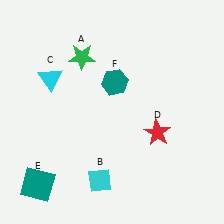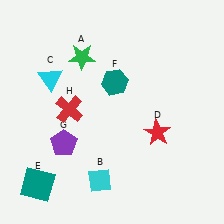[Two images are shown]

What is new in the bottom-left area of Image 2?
A purple pentagon (G) was added in the bottom-left area of Image 2.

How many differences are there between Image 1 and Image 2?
There are 2 differences between the two images.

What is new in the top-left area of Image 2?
A red cross (H) was added in the top-left area of Image 2.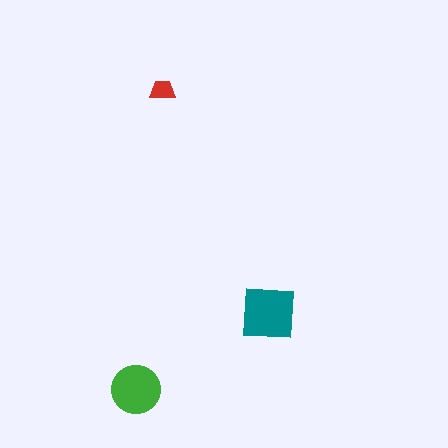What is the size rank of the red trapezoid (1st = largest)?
3rd.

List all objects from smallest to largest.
The red trapezoid, the green circle, the teal square.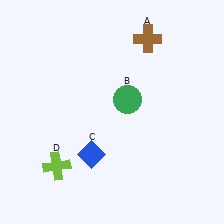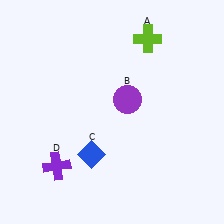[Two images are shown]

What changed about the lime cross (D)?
In Image 1, D is lime. In Image 2, it changed to purple.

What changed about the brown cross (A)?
In Image 1, A is brown. In Image 2, it changed to lime.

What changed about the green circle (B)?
In Image 1, B is green. In Image 2, it changed to purple.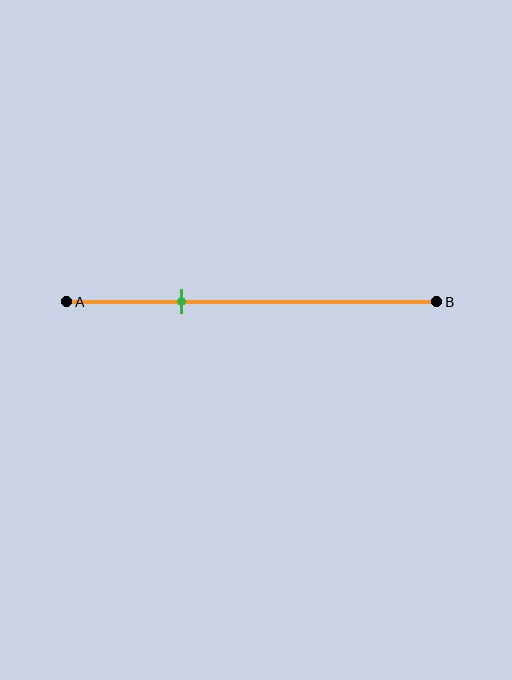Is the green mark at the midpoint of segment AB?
No, the mark is at about 30% from A, not at the 50% midpoint.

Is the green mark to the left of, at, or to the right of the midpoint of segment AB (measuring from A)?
The green mark is to the left of the midpoint of segment AB.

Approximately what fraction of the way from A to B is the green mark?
The green mark is approximately 30% of the way from A to B.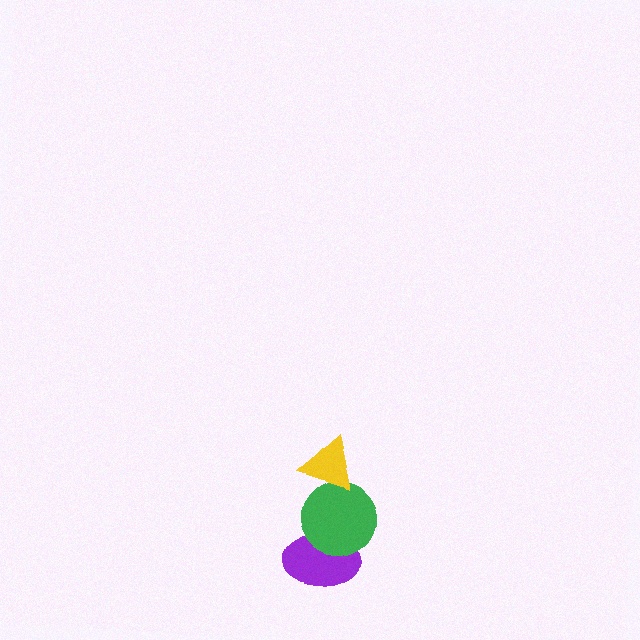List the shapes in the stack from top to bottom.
From top to bottom: the yellow triangle, the green circle, the purple ellipse.